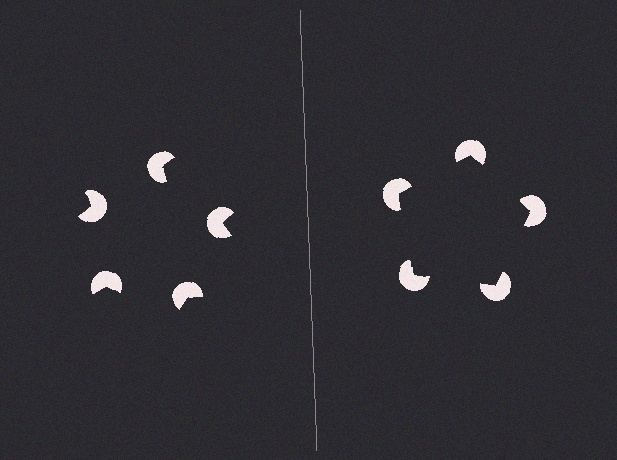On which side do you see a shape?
An illusory pentagon appears on the right side. On the left side the wedge cuts are rotated, so no coherent shape forms.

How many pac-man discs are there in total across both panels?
10 — 5 on each side.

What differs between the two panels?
The pac-man discs are positioned identically on both sides; only the wedge orientations differ. On the right they align to a pentagon; on the left they are misaligned.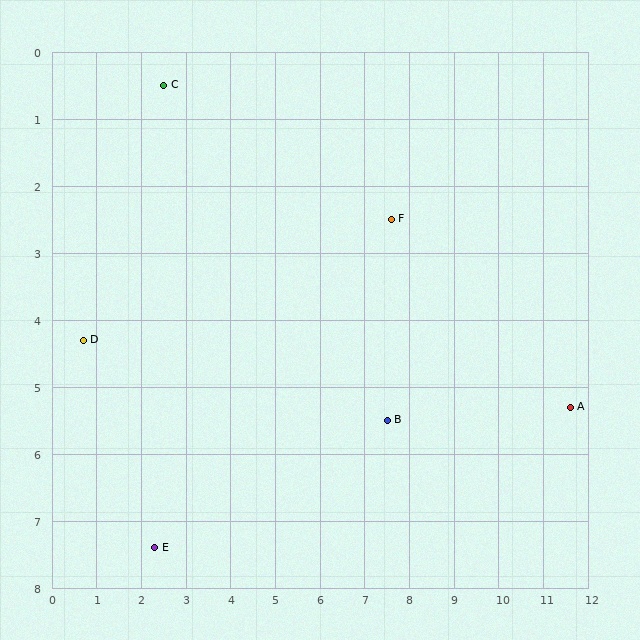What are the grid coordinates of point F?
Point F is at approximately (7.6, 2.5).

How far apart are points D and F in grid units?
Points D and F are about 7.1 grid units apart.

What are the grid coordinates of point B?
Point B is at approximately (7.5, 5.5).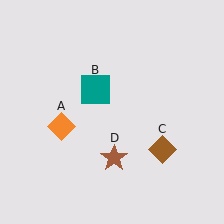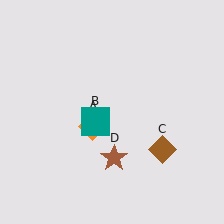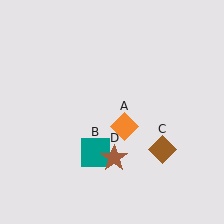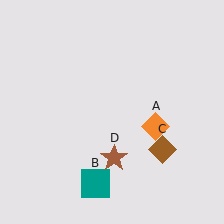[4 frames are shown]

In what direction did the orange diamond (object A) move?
The orange diamond (object A) moved right.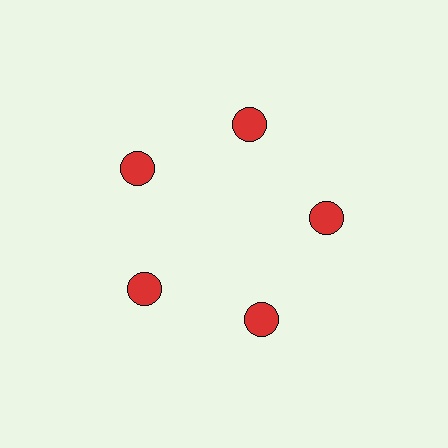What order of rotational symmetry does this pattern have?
This pattern has 5-fold rotational symmetry.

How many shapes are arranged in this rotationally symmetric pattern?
There are 5 shapes, arranged in 5 groups of 1.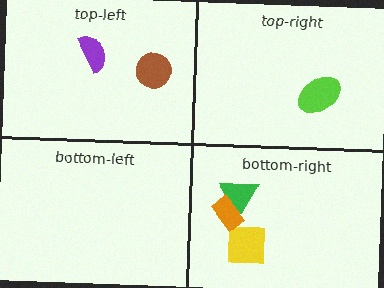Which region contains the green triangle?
The bottom-right region.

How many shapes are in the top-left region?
2.